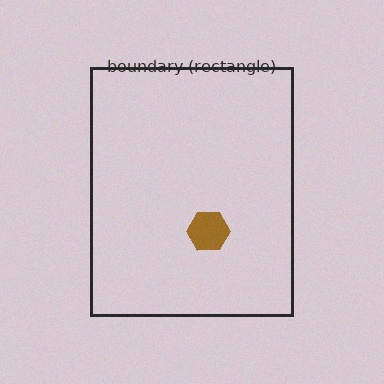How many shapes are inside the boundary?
1 inside, 0 outside.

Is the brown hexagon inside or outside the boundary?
Inside.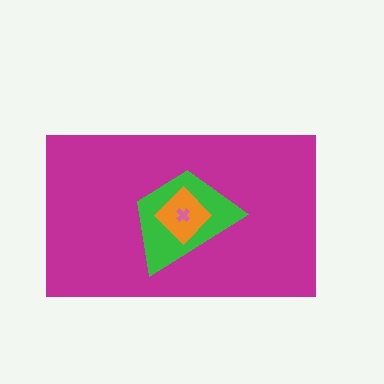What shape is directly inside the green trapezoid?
The orange diamond.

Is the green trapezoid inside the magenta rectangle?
Yes.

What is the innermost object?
The pink cross.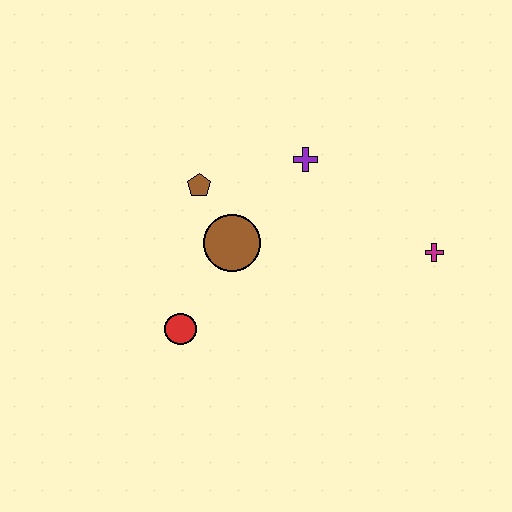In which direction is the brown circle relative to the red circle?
The brown circle is above the red circle.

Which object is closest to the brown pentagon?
The brown circle is closest to the brown pentagon.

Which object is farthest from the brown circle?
The magenta cross is farthest from the brown circle.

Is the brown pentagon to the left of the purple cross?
Yes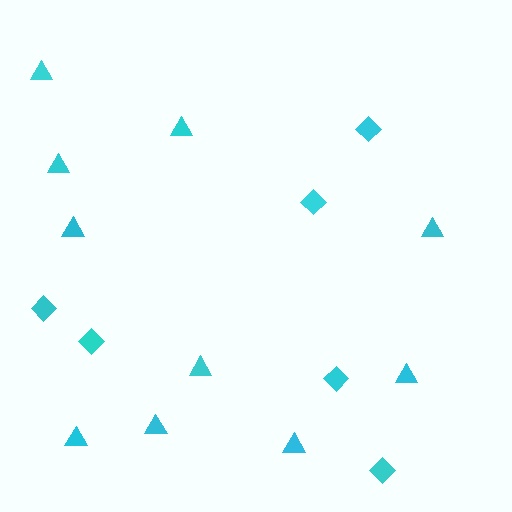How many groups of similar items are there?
There are 2 groups: one group of triangles (10) and one group of diamonds (6).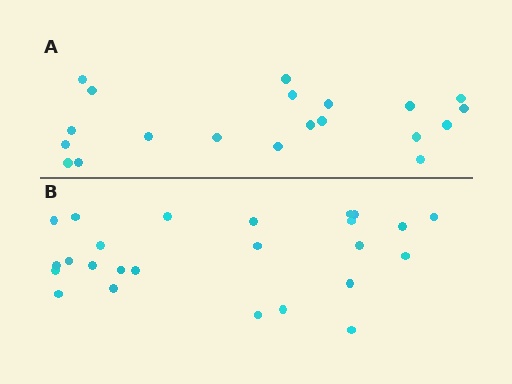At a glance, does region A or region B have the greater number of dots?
Region B (the bottom region) has more dots.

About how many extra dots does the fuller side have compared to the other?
Region B has about 5 more dots than region A.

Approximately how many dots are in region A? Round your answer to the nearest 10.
About 20 dots.